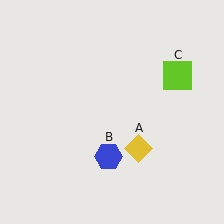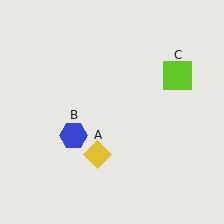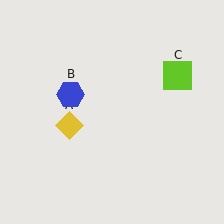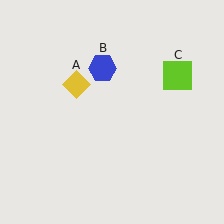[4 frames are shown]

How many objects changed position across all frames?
2 objects changed position: yellow diamond (object A), blue hexagon (object B).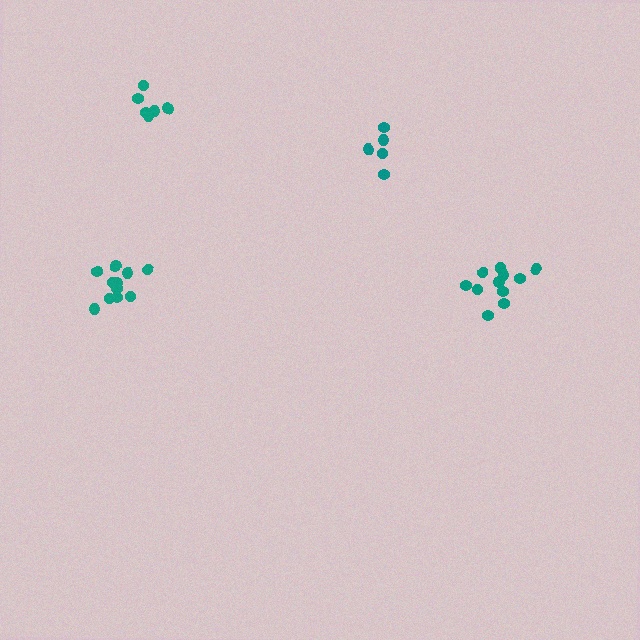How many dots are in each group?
Group 1: 11 dots, Group 2: 11 dots, Group 3: 6 dots, Group 4: 5 dots (33 total).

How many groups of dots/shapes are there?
There are 4 groups.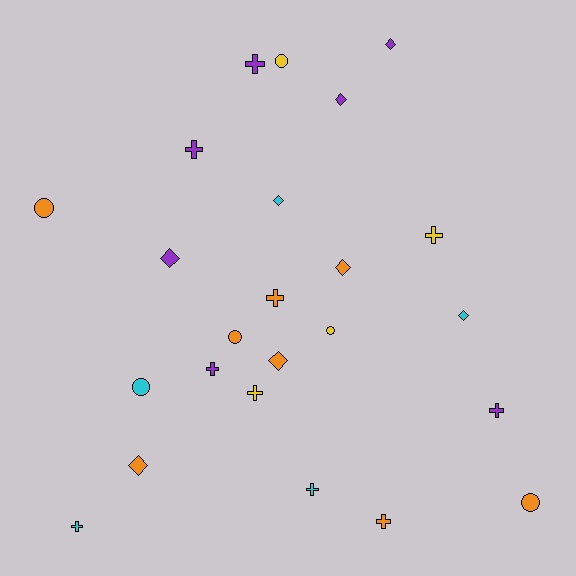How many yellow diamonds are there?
There are no yellow diamonds.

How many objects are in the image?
There are 24 objects.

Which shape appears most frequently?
Cross, with 10 objects.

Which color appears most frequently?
Orange, with 8 objects.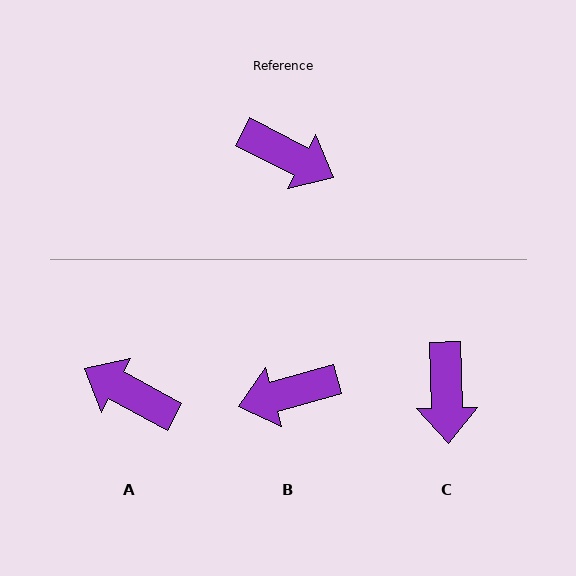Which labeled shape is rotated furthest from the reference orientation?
A, about 179 degrees away.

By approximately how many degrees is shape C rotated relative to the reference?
Approximately 61 degrees clockwise.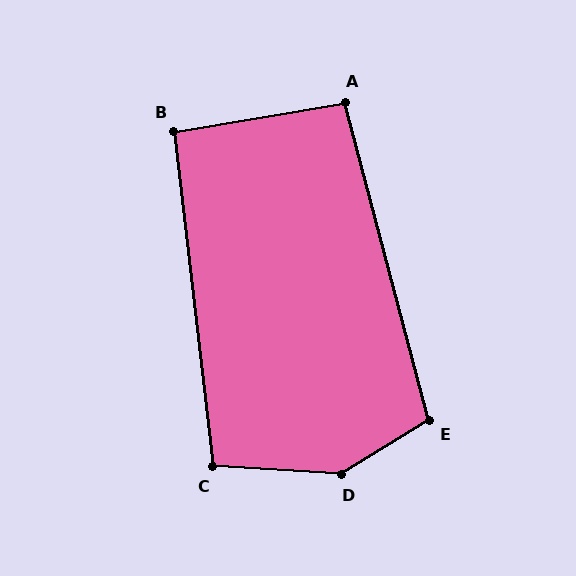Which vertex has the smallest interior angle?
B, at approximately 93 degrees.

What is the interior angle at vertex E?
Approximately 107 degrees (obtuse).